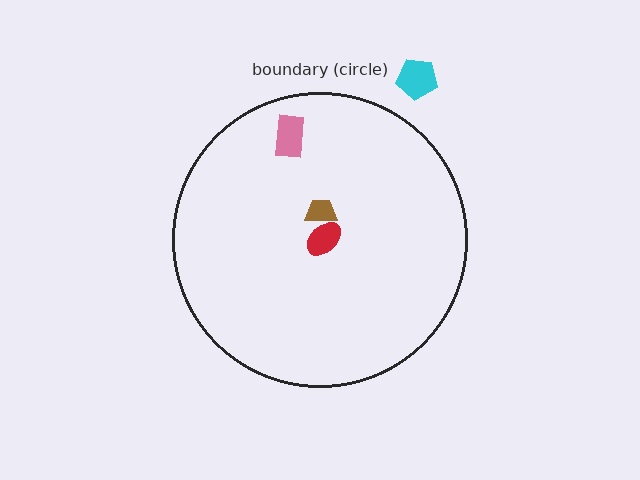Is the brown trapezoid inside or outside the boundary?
Inside.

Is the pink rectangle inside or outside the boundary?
Inside.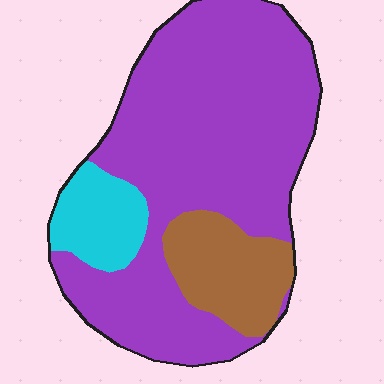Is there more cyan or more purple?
Purple.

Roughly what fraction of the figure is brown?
Brown takes up about one sixth (1/6) of the figure.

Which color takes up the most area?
Purple, at roughly 75%.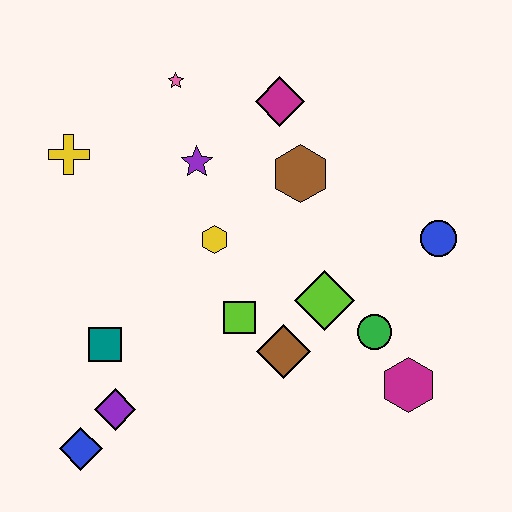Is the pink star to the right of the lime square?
No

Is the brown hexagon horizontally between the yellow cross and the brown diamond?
No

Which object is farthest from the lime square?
The pink star is farthest from the lime square.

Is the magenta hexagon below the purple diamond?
No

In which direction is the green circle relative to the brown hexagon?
The green circle is below the brown hexagon.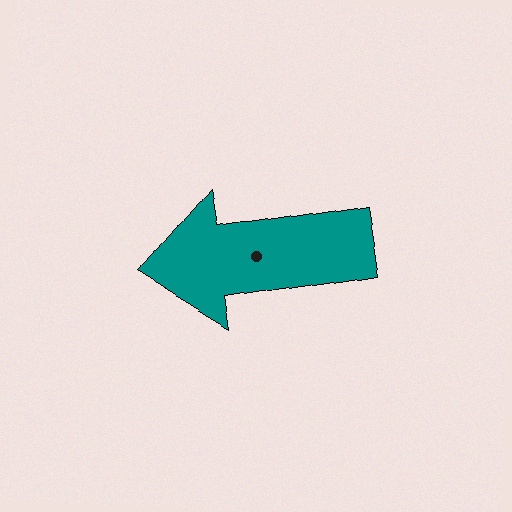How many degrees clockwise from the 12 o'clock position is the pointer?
Approximately 261 degrees.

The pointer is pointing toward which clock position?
Roughly 9 o'clock.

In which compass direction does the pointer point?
West.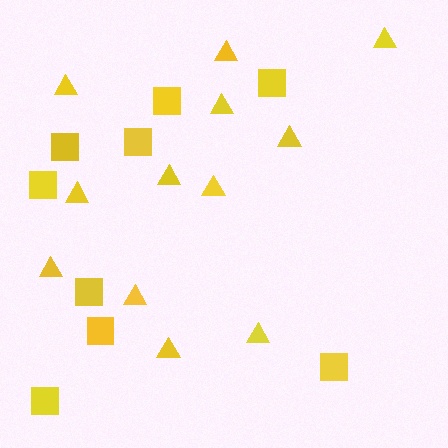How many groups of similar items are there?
There are 2 groups: one group of triangles (12) and one group of squares (9).